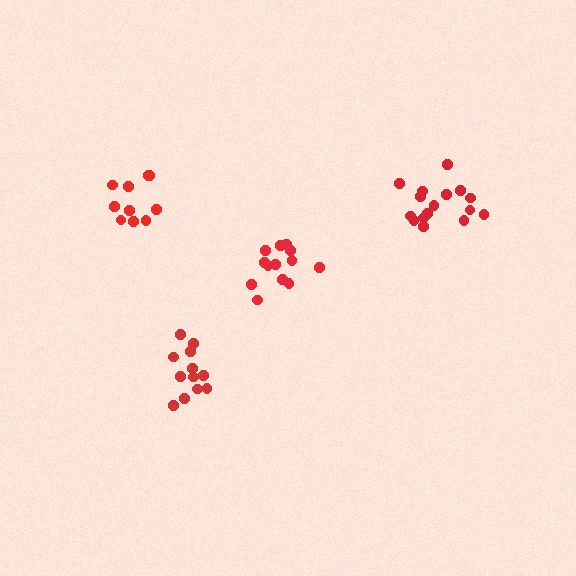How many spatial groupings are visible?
There are 4 spatial groupings.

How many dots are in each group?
Group 1: 10 dots, Group 2: 16 dots, Group 3: 13 dots, Group 4: 12 dots (51 total).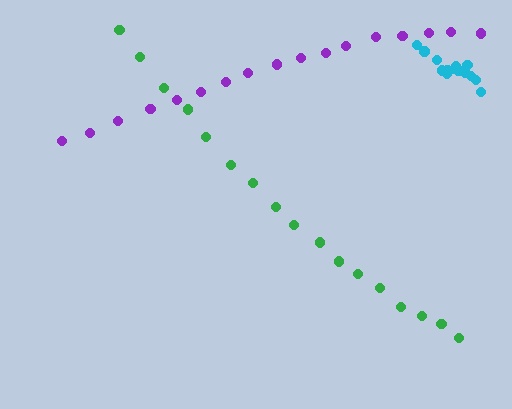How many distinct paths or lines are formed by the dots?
There are 3 distinct paths.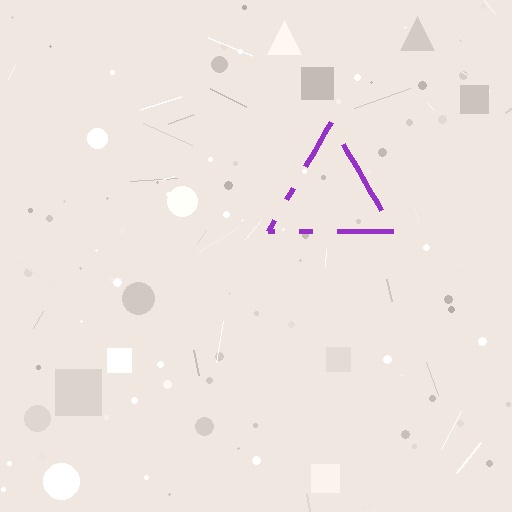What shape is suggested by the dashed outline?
The dashed outline suggests a triangle.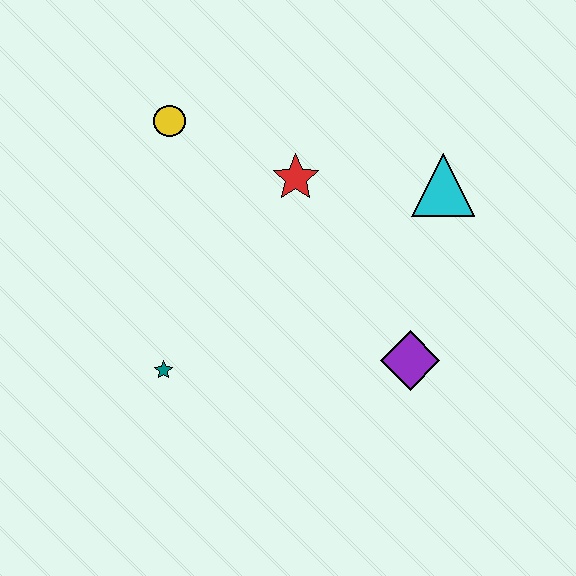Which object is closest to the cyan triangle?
The red star is closest to the cyan triangle.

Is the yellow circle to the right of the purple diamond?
No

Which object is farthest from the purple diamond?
The yellow circle is farthest from the purple diamond.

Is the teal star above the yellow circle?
No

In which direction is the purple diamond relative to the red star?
The purple diamond is below the red star.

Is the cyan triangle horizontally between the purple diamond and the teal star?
No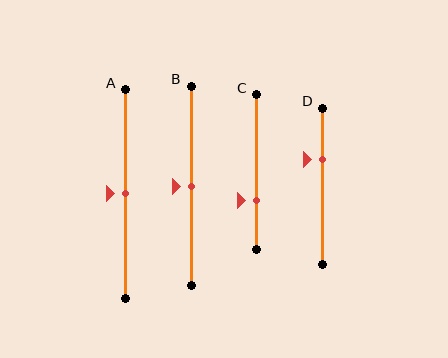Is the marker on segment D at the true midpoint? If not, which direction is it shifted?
No, the marker on segment D is shifted upward by about 18% of the segment length.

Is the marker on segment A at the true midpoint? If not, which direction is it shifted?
Yes, the marker on segment A is at the true midpoint.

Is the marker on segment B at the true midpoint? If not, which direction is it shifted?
Yes, the marker on segment B is at the true midpoint.